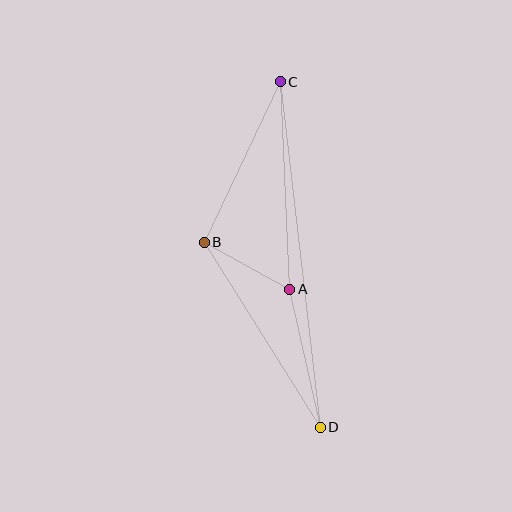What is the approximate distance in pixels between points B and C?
The distance between B and C is approximately 177 pixels.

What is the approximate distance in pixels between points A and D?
The distance between A and D is approximately 141 pixels.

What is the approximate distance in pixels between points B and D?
The distance between B and D is approximately 218 pixels.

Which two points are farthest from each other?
Points C and D are farthest from each other.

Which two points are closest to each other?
Points A and B are closest to each other.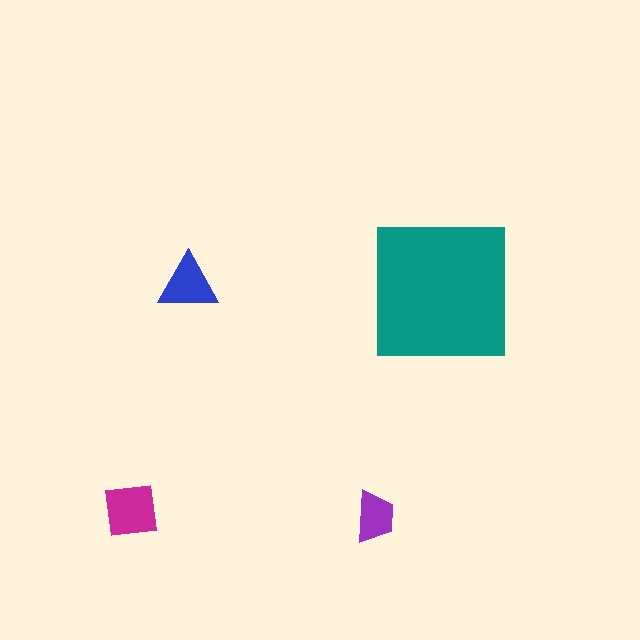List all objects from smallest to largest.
The purple trapezoid, the blue triangle, the magenta square, the teal square.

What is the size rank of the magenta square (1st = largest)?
2nd.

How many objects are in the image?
There are 4 objects in the image.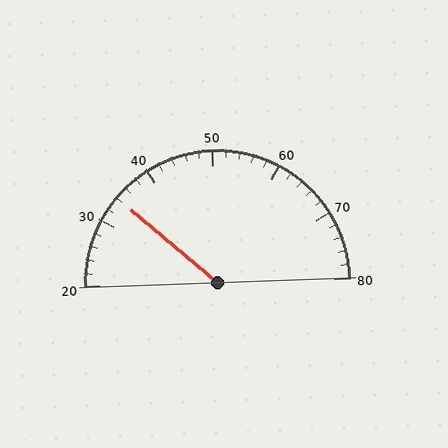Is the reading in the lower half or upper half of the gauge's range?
The reading is in the lower half of the range (20 to 80).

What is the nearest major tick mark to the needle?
The nearest major tick mark is 30.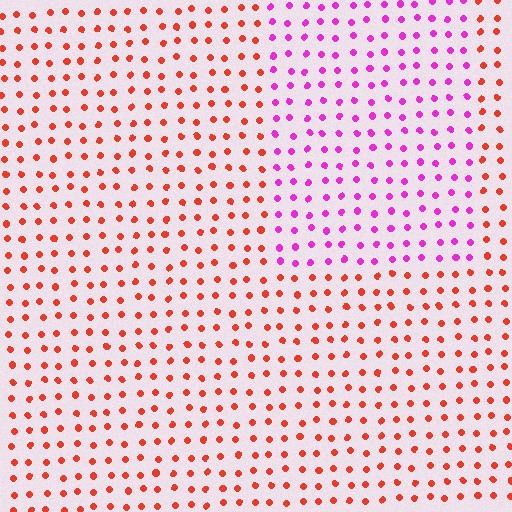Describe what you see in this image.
The image is filled with small red elements in a uniform arrangement. A rectangle-shaped region is visible where the elements are tinted to a slightly different hue, forming a subtle color boundary.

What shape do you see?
I see a rectangle.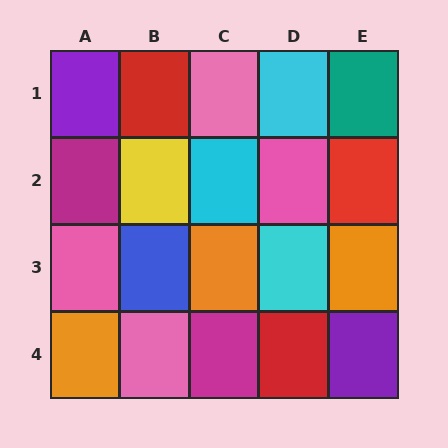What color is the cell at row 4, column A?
Orange.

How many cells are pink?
4 cells are pink.